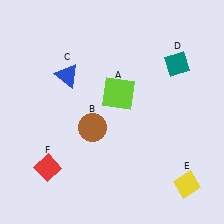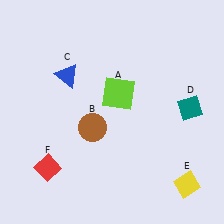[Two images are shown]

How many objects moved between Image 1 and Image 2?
1 object moved between the two images.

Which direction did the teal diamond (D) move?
The teal diamond (D) moved down.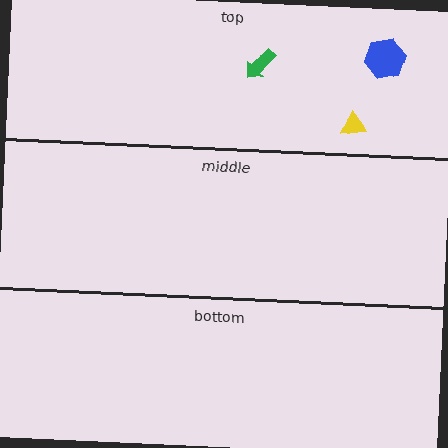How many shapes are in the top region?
3.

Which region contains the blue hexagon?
The top region.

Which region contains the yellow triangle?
The top region.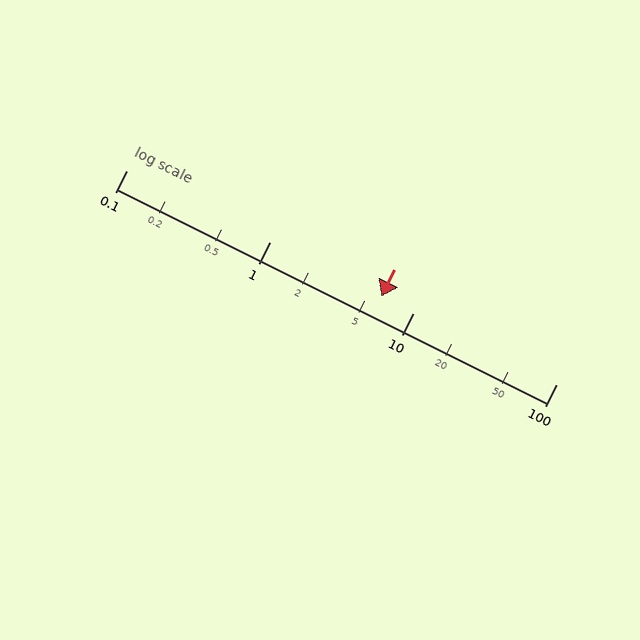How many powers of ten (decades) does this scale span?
The scale spans 3 decades, from 0.1 to 100.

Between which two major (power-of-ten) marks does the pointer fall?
The pointer is between 1 and 10.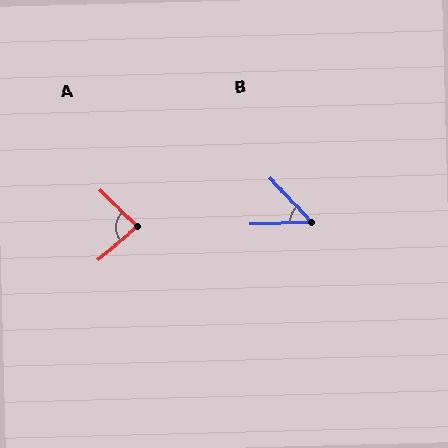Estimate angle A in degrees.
Approximately 85 degrees.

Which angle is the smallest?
B, at approximately 48 degrees.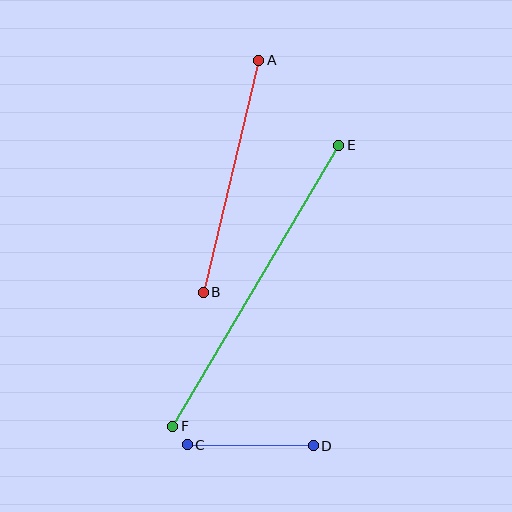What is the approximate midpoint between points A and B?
The midpoint is at approximately (231, 176) pixels.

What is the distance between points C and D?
The distance is approximately 126 pixels.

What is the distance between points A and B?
The distance is approximately 239 pixels.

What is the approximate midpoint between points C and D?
The midpoint is at approximately (250, 445) pixels.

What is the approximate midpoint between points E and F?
The midpoint is at approximately (256, 286) pixels.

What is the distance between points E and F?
The distance is approximately 327 pixels.